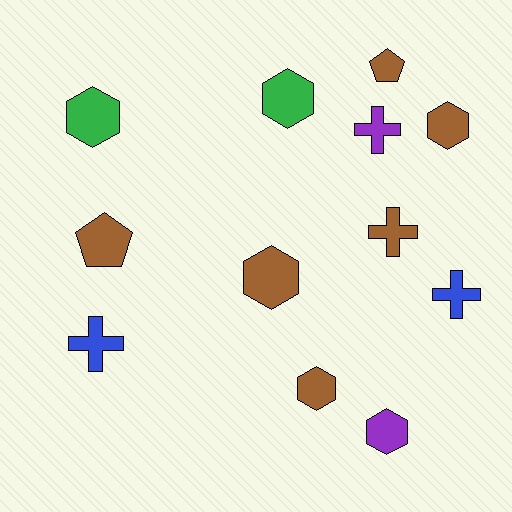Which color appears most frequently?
Brown, with 6 objects.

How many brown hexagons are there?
There are 3 brown hexagons.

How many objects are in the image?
There are 12 objects.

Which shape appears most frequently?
Hexagon, with 6 objects.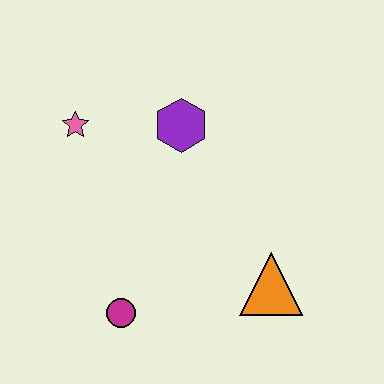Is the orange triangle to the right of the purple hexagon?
Yes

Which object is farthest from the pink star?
The orange triangle is farthest from the pink star.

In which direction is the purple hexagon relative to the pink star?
The purple hexagon is to the right of the pink star.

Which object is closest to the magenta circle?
The orange triangle is closest to the magenta circle.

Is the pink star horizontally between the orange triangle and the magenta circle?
No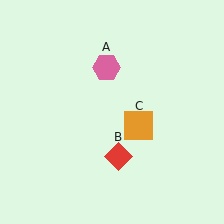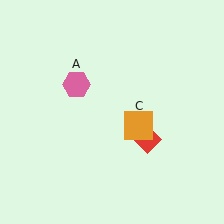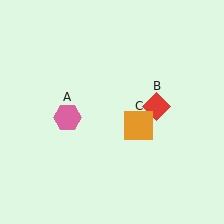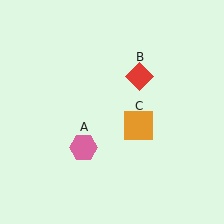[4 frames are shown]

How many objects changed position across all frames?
2 objects changed position: pink hexagon (object A), red diamond (object B).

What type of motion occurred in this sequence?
The pink hexagon (object A), red diamond (object B) rotated counterclockwise around the center of the scene.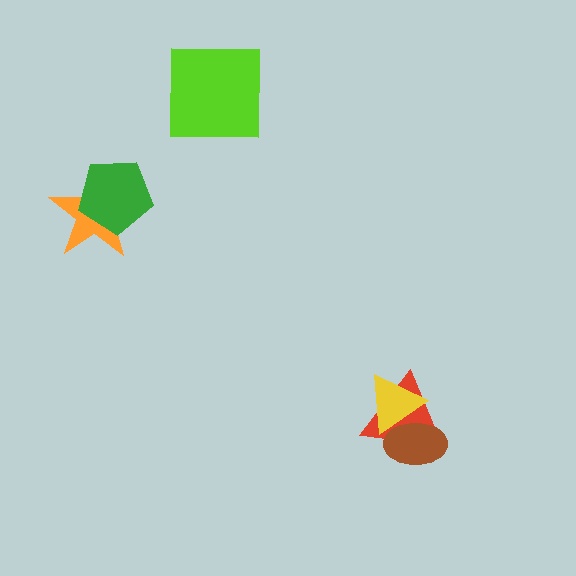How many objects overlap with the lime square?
0 objects overlap with the lime square.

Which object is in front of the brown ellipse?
The yellow triangle is in front of the brown ellipse.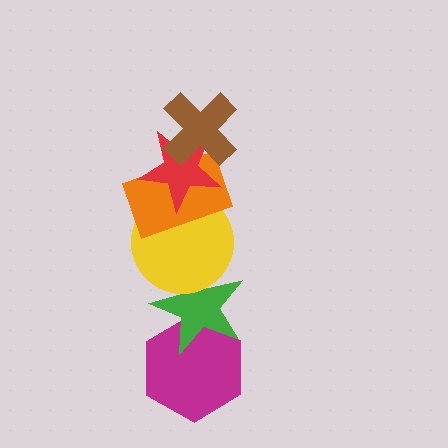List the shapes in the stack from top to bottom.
From top to bottom: the brown cross, the red star, the orange rectangle, the yellow circle, the green star, the magenta hexagon.